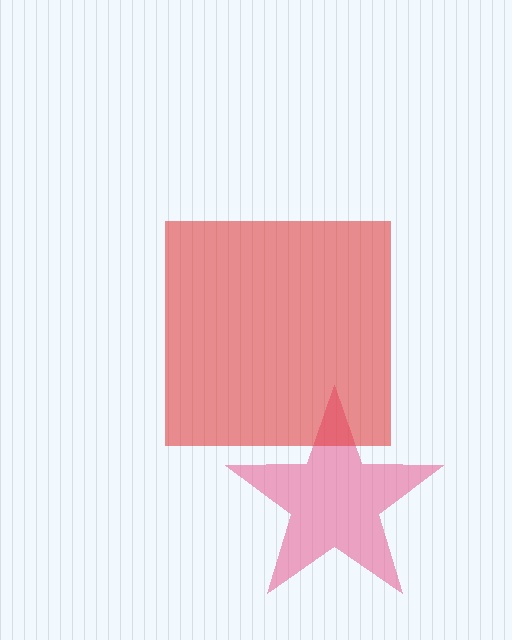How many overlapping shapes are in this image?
There are 2 overlapping shapes in the image.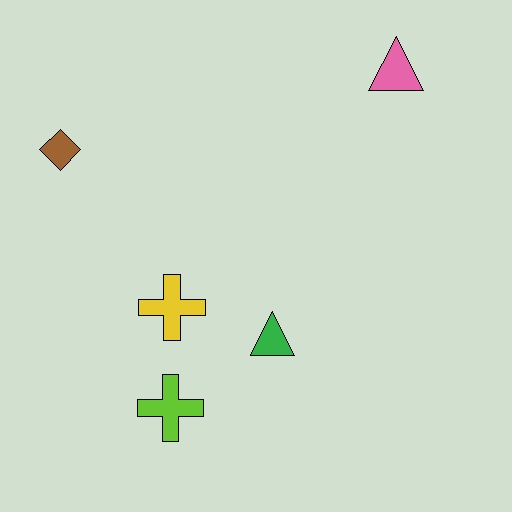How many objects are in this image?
There are 5 objects.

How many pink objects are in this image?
There is 1 pink object.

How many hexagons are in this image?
There are no hexagons.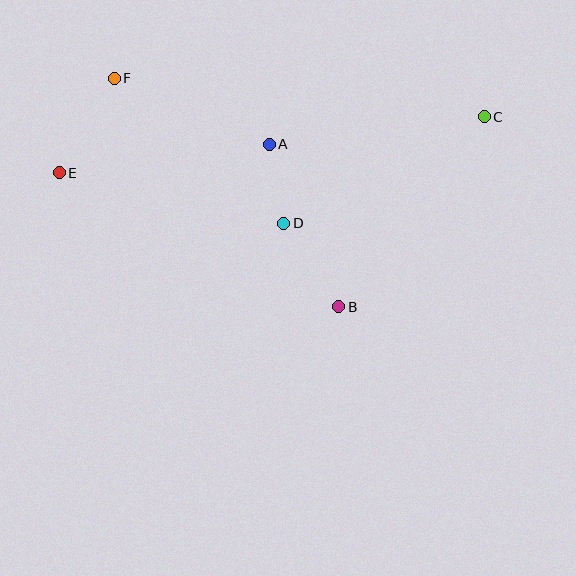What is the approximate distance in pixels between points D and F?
The distance between D and F is approximately 223 pixels.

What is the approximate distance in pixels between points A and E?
The distance between A and E is approximately 212 pixels.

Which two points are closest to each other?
Points A and D are closest to each other.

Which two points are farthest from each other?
Points C and E are farthest from each other.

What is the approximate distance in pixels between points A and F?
The distance between A and F is approximately 168 pixels.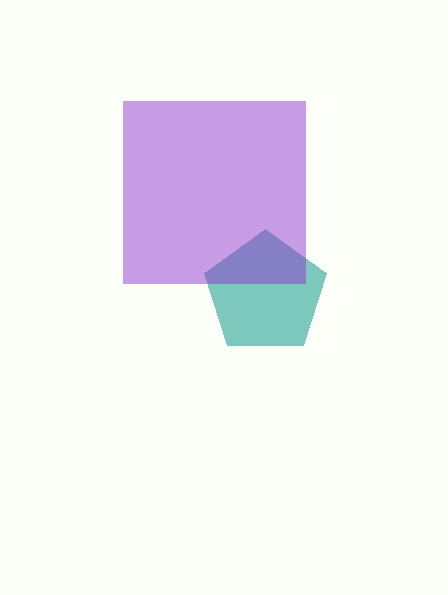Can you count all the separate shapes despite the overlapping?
Yes, there are 2 separate shapes.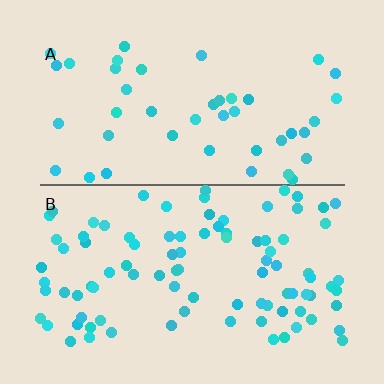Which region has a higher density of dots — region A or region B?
B (the bottom).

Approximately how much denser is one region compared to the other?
Approximately 2.1× — region B over region A.